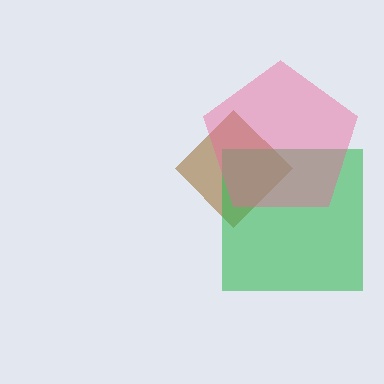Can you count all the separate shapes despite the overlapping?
Yes, there are 3 separate shapes.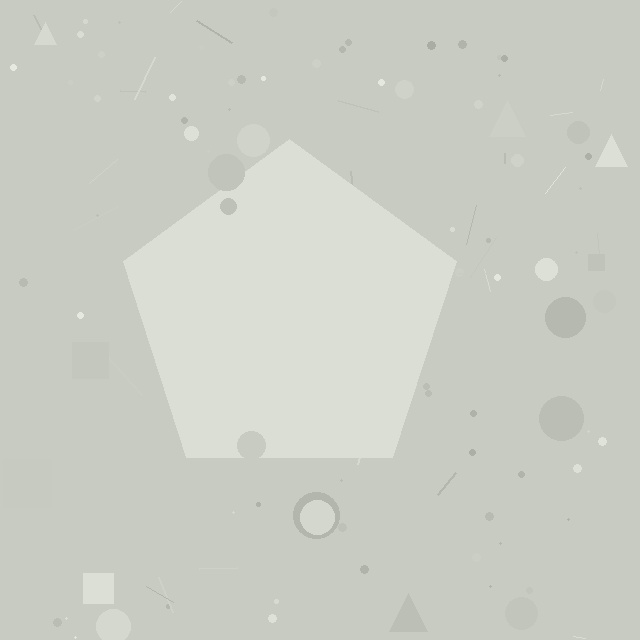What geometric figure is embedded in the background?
A pentagon is embedded in the background.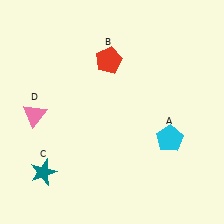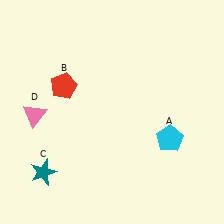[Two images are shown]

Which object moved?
The red pentagon (B) moved left.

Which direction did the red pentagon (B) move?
The red pentagon (B) moved left.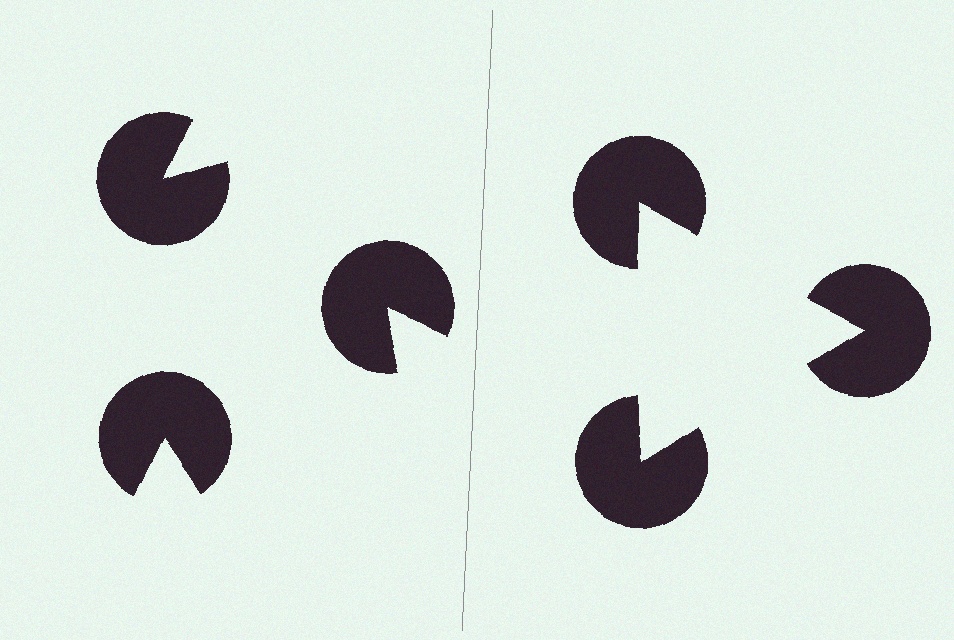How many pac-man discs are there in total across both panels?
6 — 3 on each side.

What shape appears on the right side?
An illusory triangle.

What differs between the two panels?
The pac-man discs are positioned identically on both sides; only the wedge orientations differ. On the right they align to a triangle; on the left they are misaligned.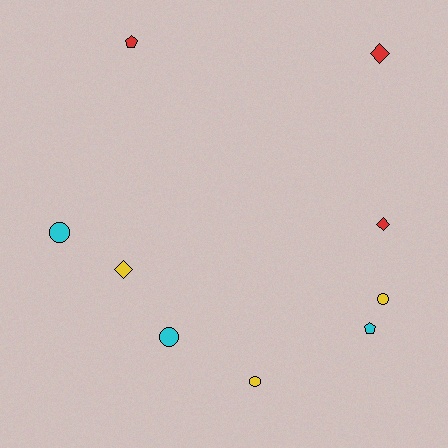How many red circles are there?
There are no red circles.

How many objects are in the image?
There are 9 objects.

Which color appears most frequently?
Cyan, with 3 objects.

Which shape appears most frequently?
Circle, with 4 objects.